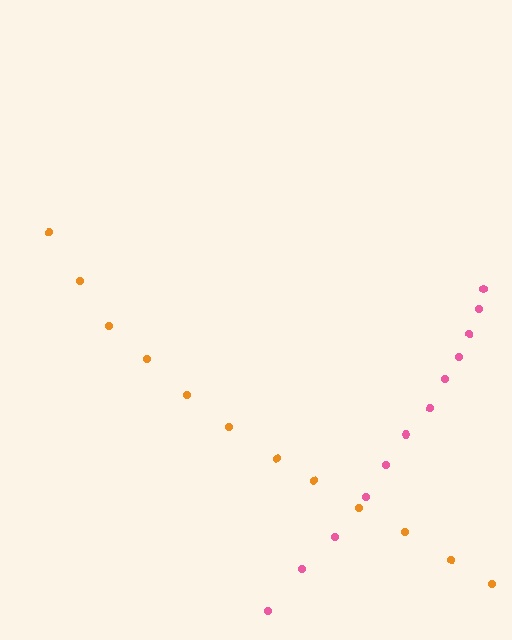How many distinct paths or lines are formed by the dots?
There are 2 distinct paths.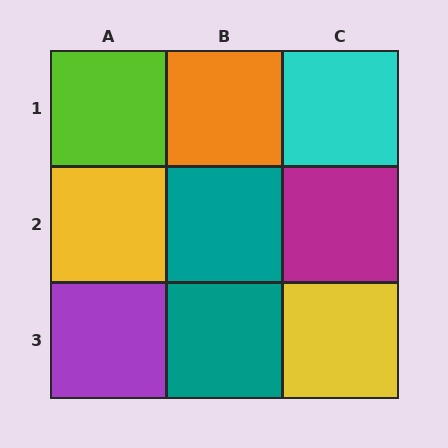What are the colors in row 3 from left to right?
Purple, teal, yellow.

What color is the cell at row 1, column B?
Orange.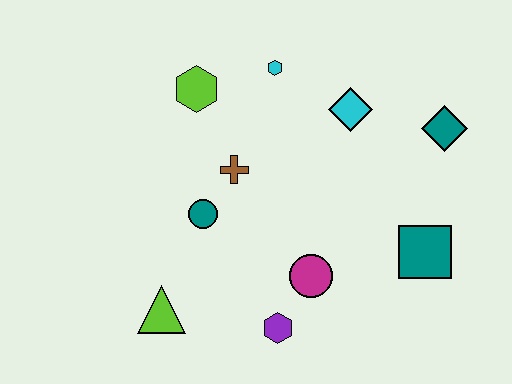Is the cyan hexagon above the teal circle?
Yes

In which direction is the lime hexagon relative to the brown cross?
The lime hexagon is above the brown cross.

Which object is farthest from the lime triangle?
The teal diamond is farthest from the lime triangle.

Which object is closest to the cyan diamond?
The cyan hexagon is closest to the cyan diamond.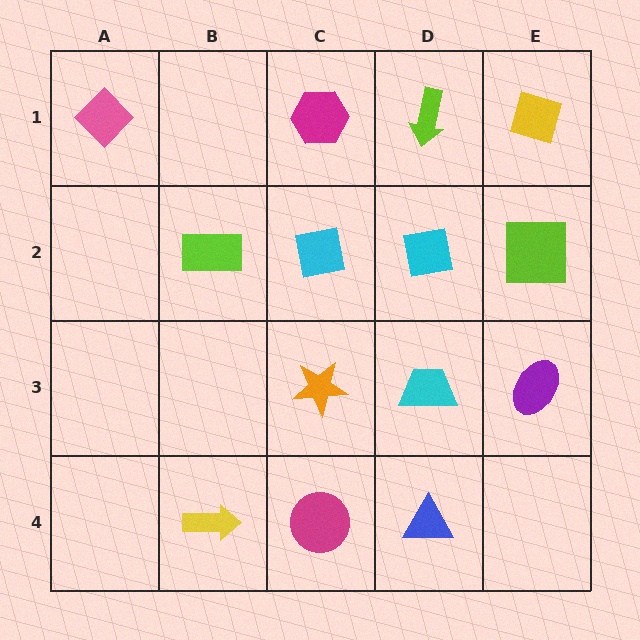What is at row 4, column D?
A blue triangle.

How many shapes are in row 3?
3 shapes.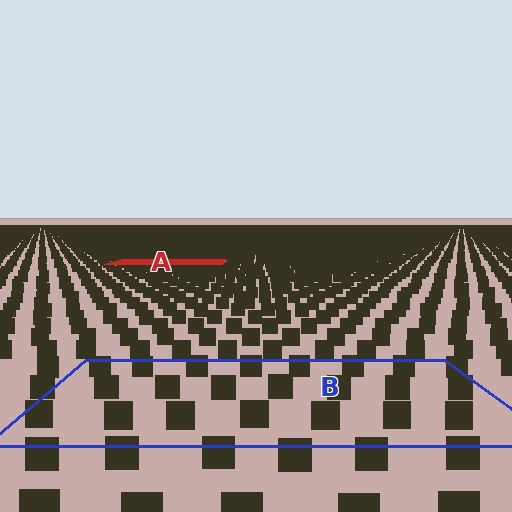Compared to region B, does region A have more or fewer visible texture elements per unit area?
Region A has more texture elements per unit area — they are packed more densely because it is farther away.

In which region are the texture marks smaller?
The texture marks are smaller in region A, because it is farther away.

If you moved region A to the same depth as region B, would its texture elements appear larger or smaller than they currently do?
They would appear larger. At a closer depth, the same texture elements are projected at a bigger on-screen size.